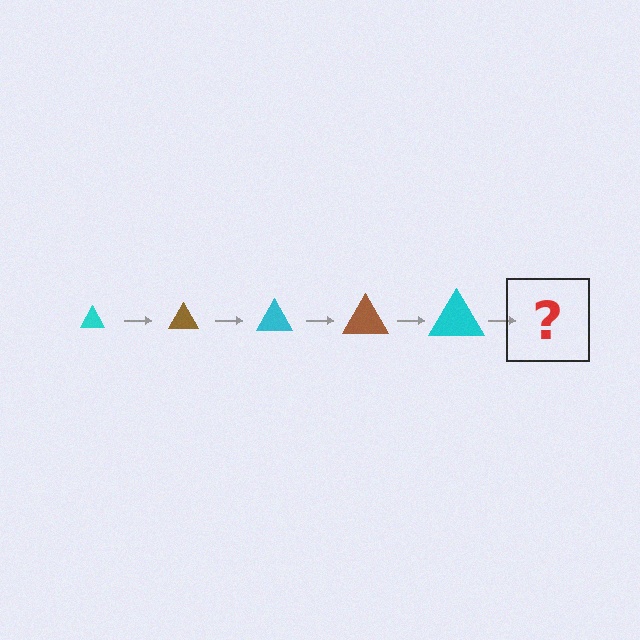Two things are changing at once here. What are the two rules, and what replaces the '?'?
The two rules are that the triangle grows larger each step and the color cycles through cyan and brown. The '?' should be a brown triangle, larger than the previous one.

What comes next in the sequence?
The next element should be a brown triangle, larger than the previous one.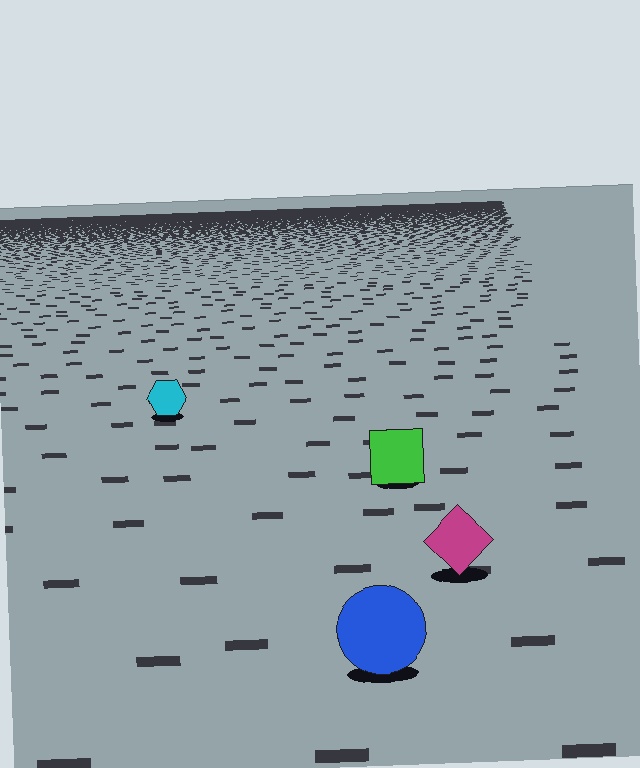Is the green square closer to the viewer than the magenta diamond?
No. The magenta diamond is closer — you can tell from the texture gradient: the ground texture is coarser near it.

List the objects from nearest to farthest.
From nearest to farthest: the blue circle, the magenta diamond, the green square, the cyan hexagon.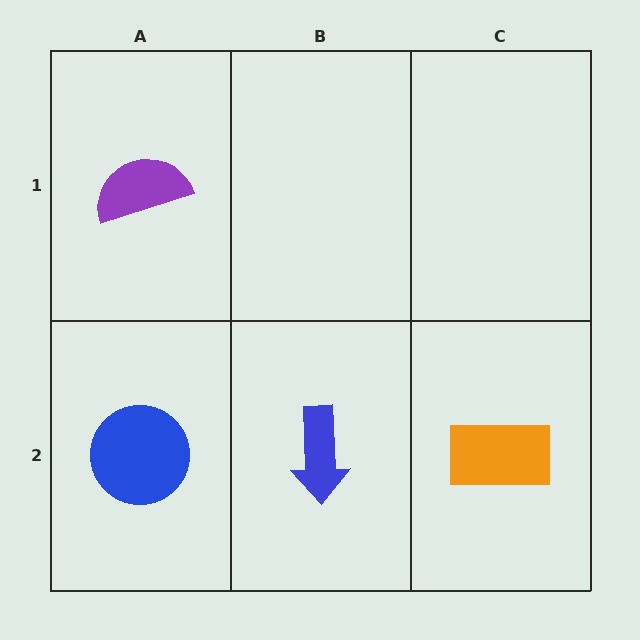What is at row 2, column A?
A blue circle.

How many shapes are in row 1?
1 shape.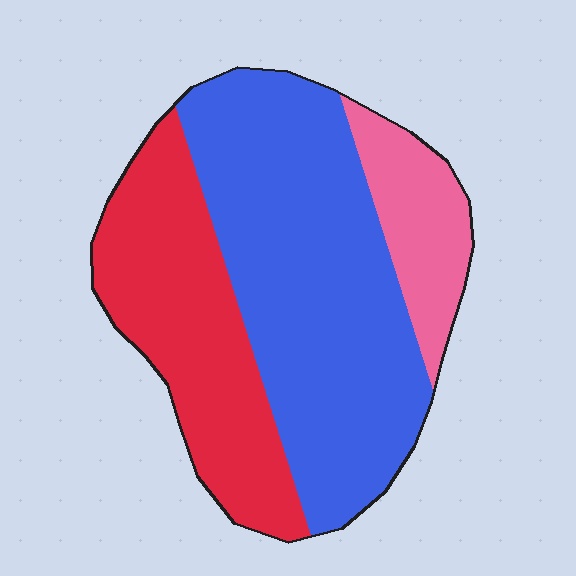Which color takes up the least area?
Pink, at roughly 15%.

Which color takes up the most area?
Blue, at roughly 55%.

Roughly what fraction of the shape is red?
Red covers about 30% of the shape.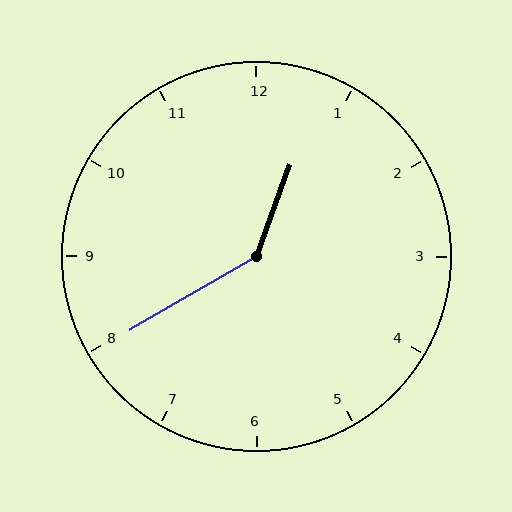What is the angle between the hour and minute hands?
Approximately 140 degrees.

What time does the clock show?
12:40.